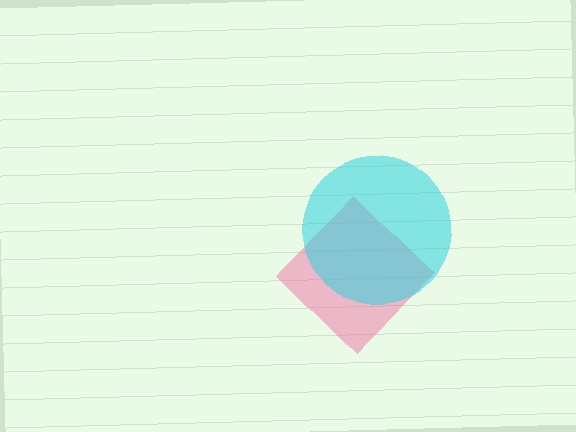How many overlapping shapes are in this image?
There are 2 overlapping shapes in the image.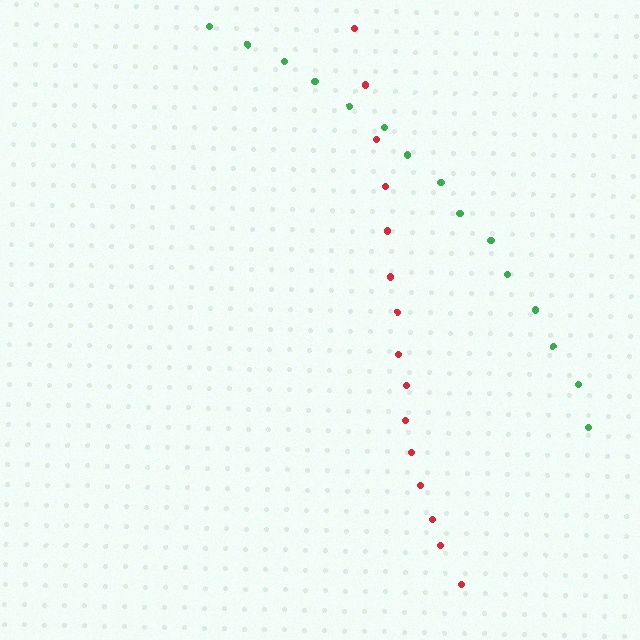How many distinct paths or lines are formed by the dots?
There are 2 distinct paths.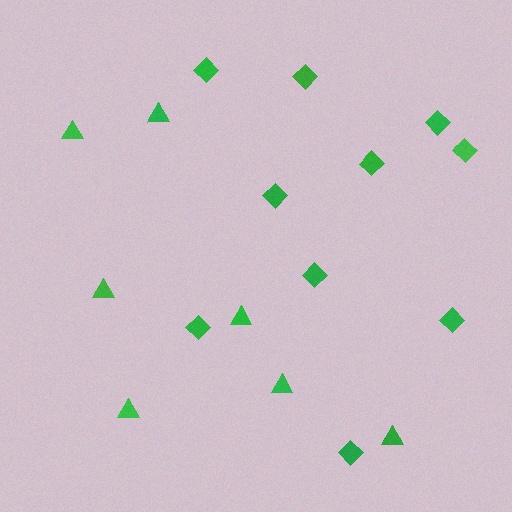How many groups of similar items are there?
There are 2 groups: one group of triangles (7) and one group of diamonds (10).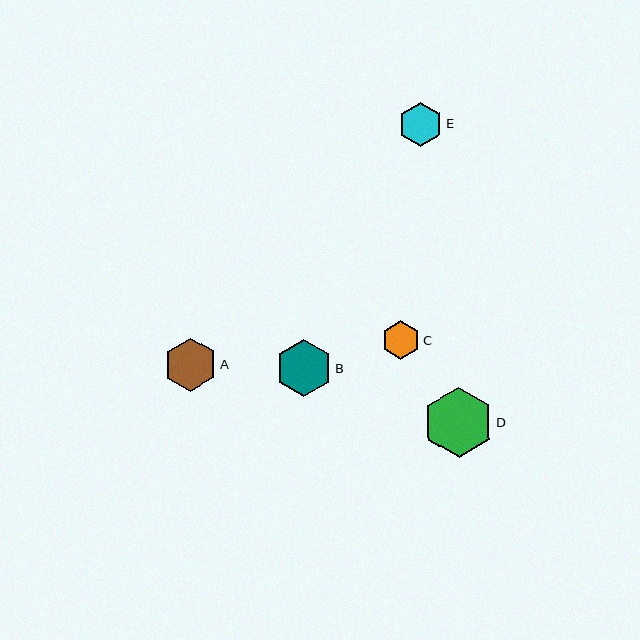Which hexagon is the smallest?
Hexagon C is the smallest with a size of approximately 39 pixels.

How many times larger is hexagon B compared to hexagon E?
Hexagon B is approximately 1.3 times the size of hexagon E.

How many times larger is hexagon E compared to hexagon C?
Hexagon E is approximately 1.1 times the size of hexagon C.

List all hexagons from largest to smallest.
From largest to smallest: D, B, A, E, C.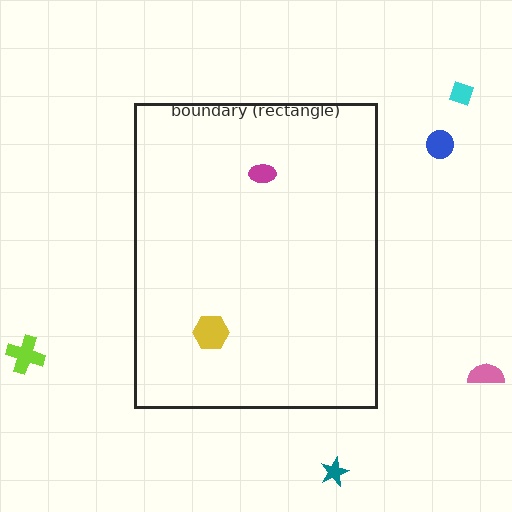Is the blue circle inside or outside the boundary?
Outside.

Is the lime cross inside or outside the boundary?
Outside.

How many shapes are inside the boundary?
2 inside, 5 outside.